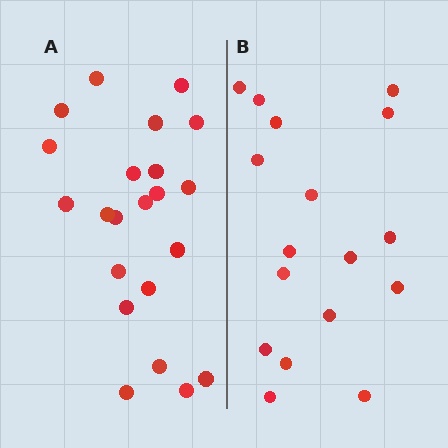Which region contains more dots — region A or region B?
Region A (the left region) has more dots.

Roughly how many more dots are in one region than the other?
Region A has about 5 more dots than region B.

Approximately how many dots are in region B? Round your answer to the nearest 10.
About 20 dots. (The exact count is 17, which rounds to 20.)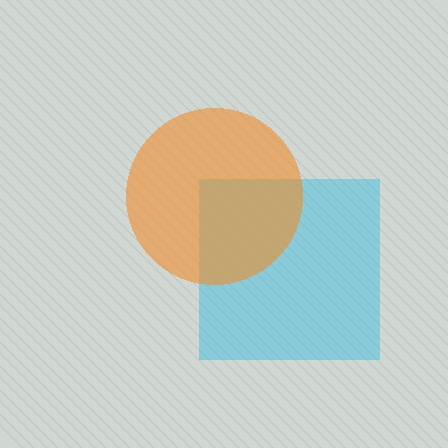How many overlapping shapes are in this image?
There are 2 overlapping shapes in the image.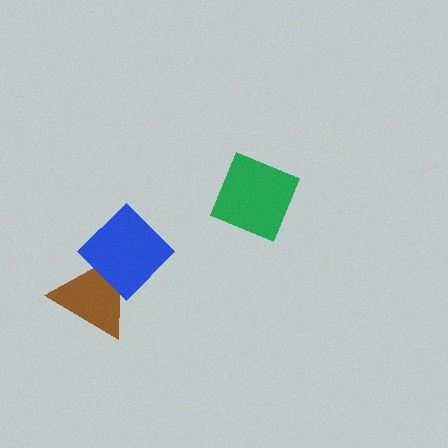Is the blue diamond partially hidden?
No, no other shape covers it.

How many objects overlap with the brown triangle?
1 object overlaps with the brown triangle.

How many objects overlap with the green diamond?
0 objects overlap with the green diamond.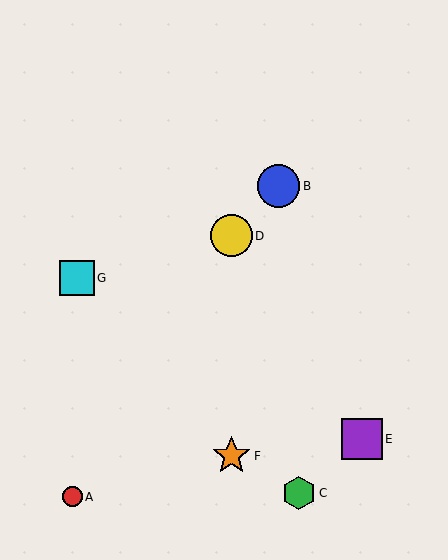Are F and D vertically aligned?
Yes, both are at x≈232.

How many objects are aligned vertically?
2 objects (D, F) are aligned vertically.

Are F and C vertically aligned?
No, F is at x≈232 and C is at x≈299.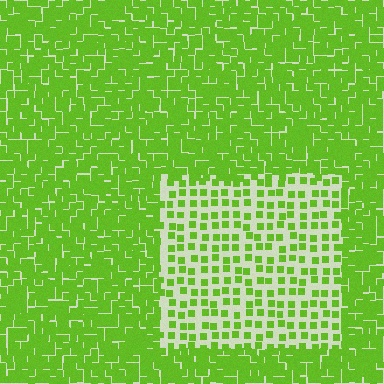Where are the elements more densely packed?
The elements are more densely packed outside the rectangle boundary.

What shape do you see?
I see a rectangle.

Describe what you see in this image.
The image contains small lime elements arranged at two different densities. A rectangle-shaped region is visible where the elements are less densely packed than the surrounding area.